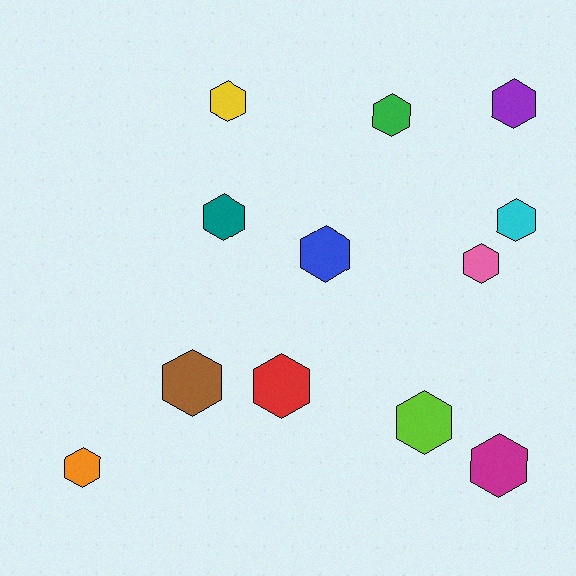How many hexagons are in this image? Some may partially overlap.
There are 12 hexagons.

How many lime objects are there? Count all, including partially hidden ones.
There is 1 lime object.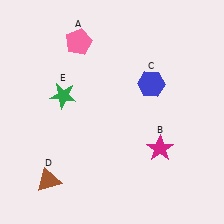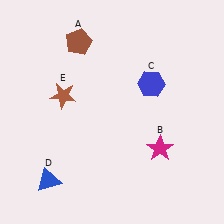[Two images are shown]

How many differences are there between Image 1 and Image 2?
There are 3 differences between the two images.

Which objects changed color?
A changed from pink to brown. D changed from brown to blue. E changed from green to brown.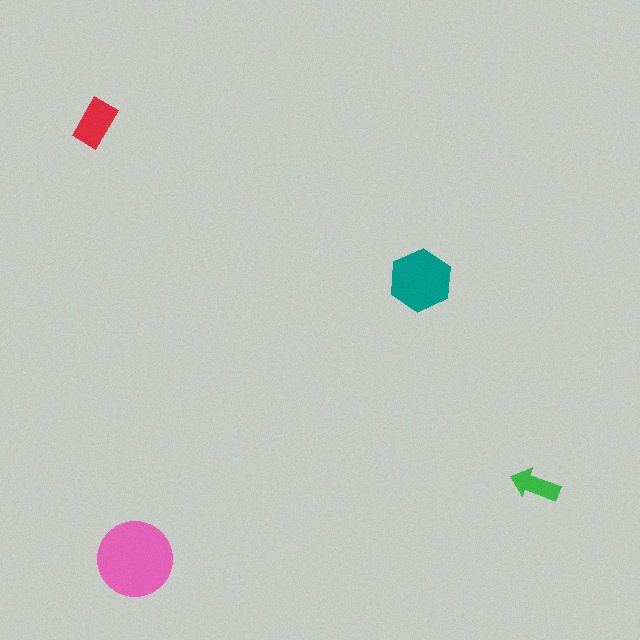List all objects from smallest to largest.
The green arrow, the red rectangle, the teal hexagon, the pink circle.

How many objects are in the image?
There are 4 objects in the image.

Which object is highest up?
The red rectangle is topmost.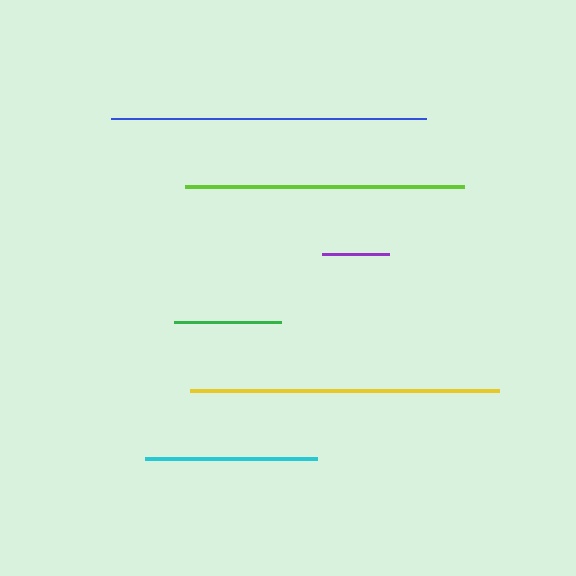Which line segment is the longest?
The blue line is the longest at approximately 315 pixels.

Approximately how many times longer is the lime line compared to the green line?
The lime line is approximately 2.6 times the length of the green line.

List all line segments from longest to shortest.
From longest to shortest: blue, yellow, lime, cyan, green, purple.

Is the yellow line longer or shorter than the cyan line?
The yellow line is longer than the cyan line.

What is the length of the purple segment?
The purple segment is approximately 67 pixels long.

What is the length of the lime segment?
The lime segment is approximately 279 pixels long.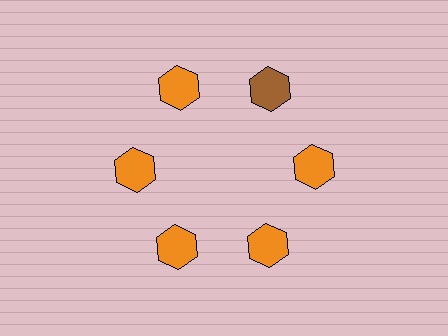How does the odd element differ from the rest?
It has a different color: brown instead of orange.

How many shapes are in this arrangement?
There are 6 shapes arranged in a ring pattern.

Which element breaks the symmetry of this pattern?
The brown hexagon at roughly the 1 o'clock position breaks the symmetry. All other shapes are orange hexagons.